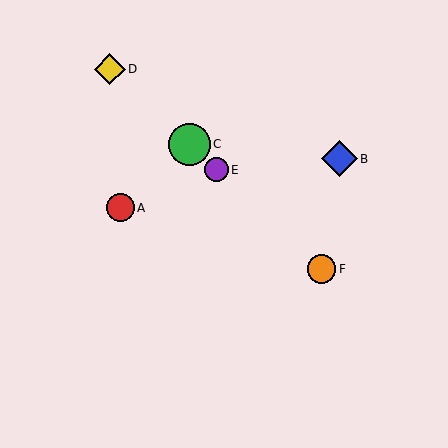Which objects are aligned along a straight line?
Objects C, D, E, F are aligned along a straight line.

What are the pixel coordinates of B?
Object B is at (339, 159).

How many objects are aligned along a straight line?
4 objects (C, D, E, F) are aligned along a straight line.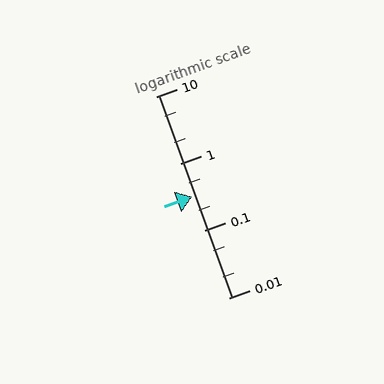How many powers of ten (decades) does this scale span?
The scale spans 3 decades, from 0.01 to 10.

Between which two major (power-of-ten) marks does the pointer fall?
The pointer is between 0.1 and 1.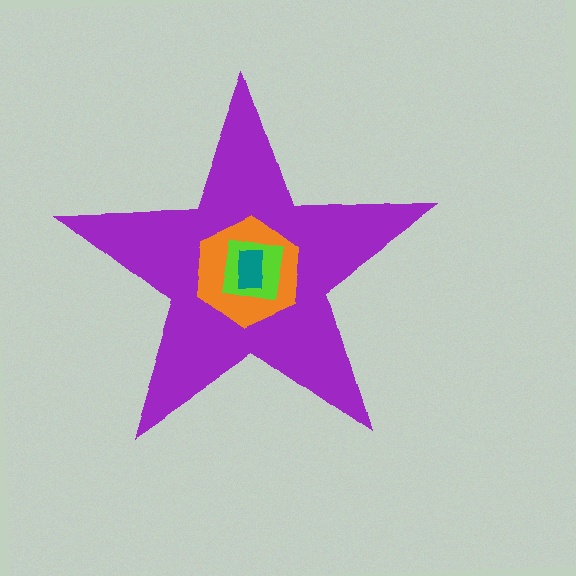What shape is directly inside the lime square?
The teal rectangle.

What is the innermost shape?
The teal rectangle.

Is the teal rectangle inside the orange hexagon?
Yes.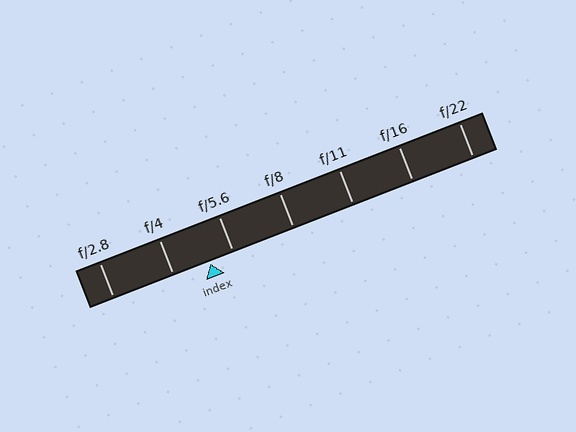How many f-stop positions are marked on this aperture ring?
There are 7 f-stop positions marked.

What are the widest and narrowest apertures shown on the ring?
The widest aperture shown is f/2.8 and the narrowest is f/22.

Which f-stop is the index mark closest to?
The index mark is closest to f/5.6.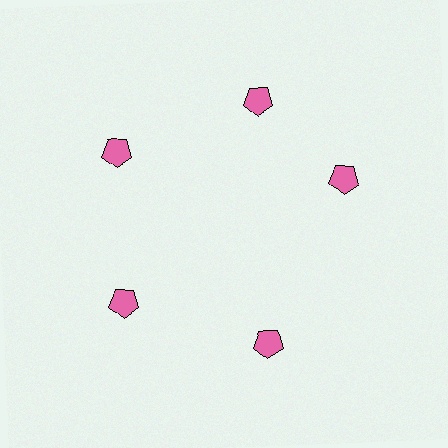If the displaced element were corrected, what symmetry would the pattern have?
It would have 5-fold rotational symmetry — the pattern would map onto itself every 72 degrees.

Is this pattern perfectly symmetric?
No. The 5 pink pentagons are arranged in a ring, but one element near the 3 o'clock position is rotated out of alignment along the ring, breaking the 5-fold rotational symmetry.